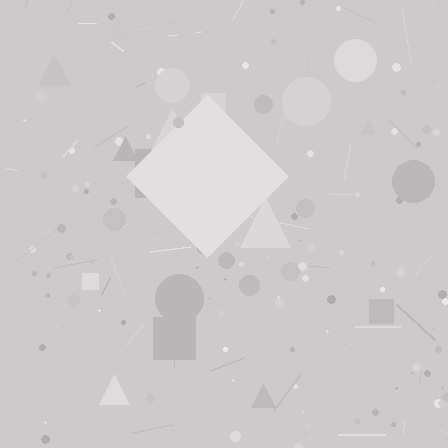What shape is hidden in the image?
A diamond is hidden in the image.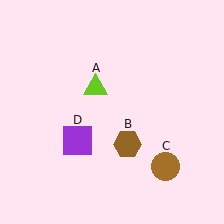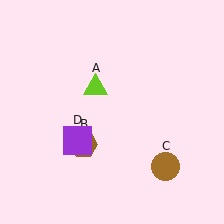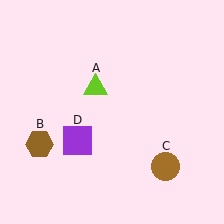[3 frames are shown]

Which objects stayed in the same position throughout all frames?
Lime triangle (object A) and brown circle (object C) and purple square (object D) remained stationary.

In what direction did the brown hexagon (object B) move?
The brown hexagon (object B) moved left.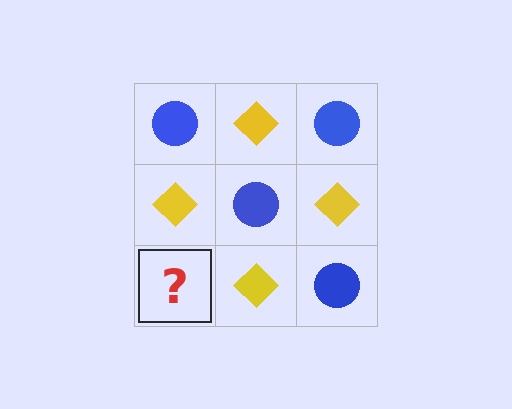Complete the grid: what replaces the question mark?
The question mark should be replaced with a blue circle.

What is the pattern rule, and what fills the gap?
The rule is that it alternates blue circle and yellow diamond in a checkerboard pattern. The gap should be filled with a blue circle.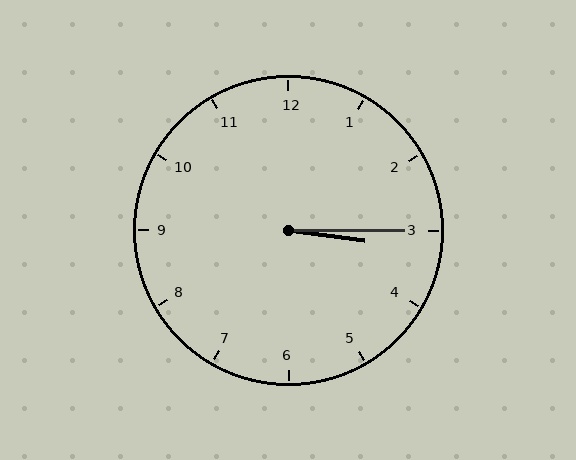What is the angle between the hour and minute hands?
Approximately 8 degrees.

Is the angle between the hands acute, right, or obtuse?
It is acute.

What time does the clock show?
3:15.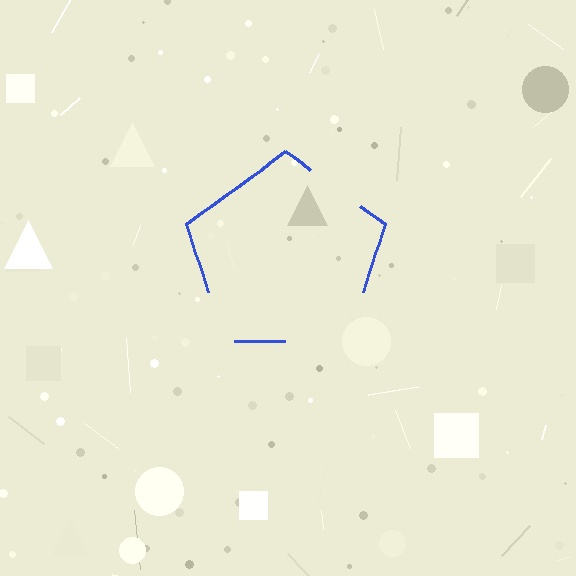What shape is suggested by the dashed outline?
The dashed outline suggests a pentagon.